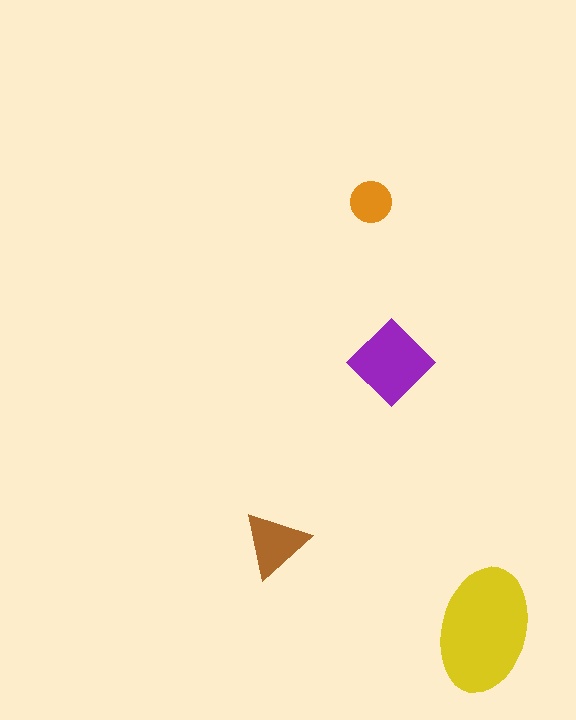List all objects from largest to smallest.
The yellow ellipse, the purple diamond, the brown triangle, the orange circle.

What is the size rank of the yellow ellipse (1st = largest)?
1st.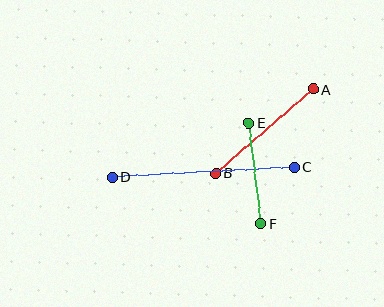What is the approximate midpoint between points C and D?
The midpoint is at approximately (203, 172) pixels.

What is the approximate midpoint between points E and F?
The midpoint is at approximately (255, 173) pixels.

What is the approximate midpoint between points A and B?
The midpoint is at approximately (264, 131) pixels.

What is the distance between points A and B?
The distance is approximately 129 pixels.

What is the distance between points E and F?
The distance is approximately 102 pixels.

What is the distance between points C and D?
The distance is approximately 182 pixels.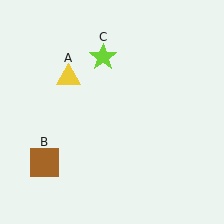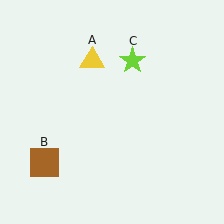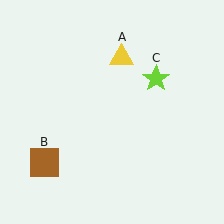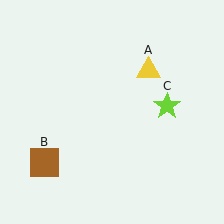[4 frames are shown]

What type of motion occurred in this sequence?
The yellow triangle (object A), lime star (object C) rotated clockwise around the center of the scene.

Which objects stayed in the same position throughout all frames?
Brown square (object B) remained stationary.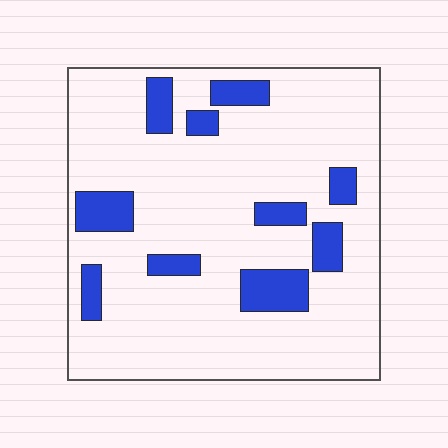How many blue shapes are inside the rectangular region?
10.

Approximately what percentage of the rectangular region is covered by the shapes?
Approximately 15%.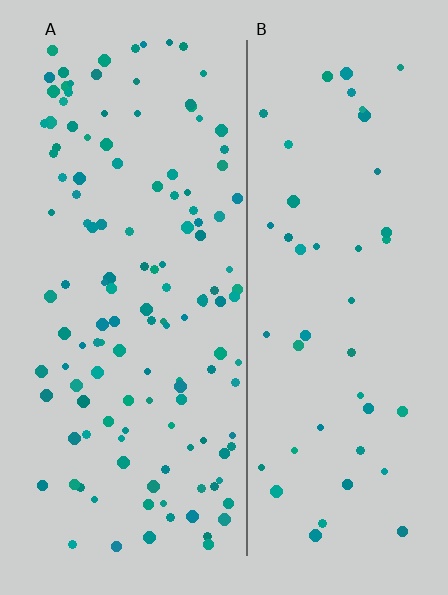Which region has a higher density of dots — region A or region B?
A (the left).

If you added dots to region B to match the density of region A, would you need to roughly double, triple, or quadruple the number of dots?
Approximately triple.